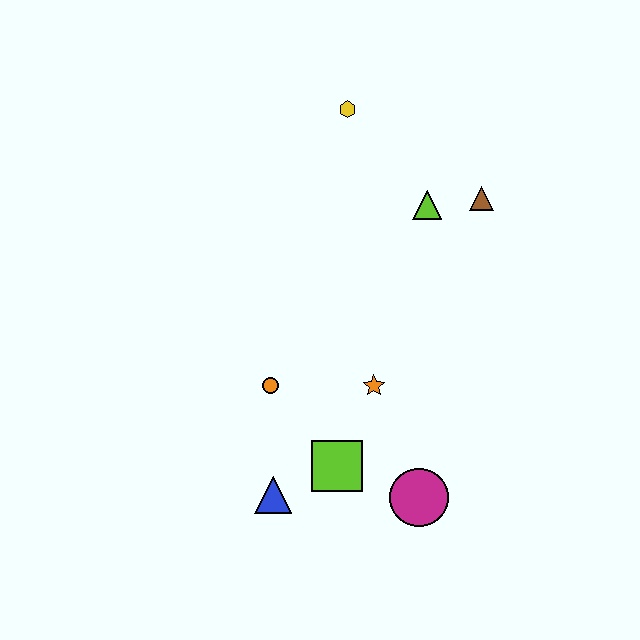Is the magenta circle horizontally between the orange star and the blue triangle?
No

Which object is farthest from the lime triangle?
The blue triangle is farthest from the lime triangle.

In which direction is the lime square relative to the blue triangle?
The lime square is to the right of the blue triangle.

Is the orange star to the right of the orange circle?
Yes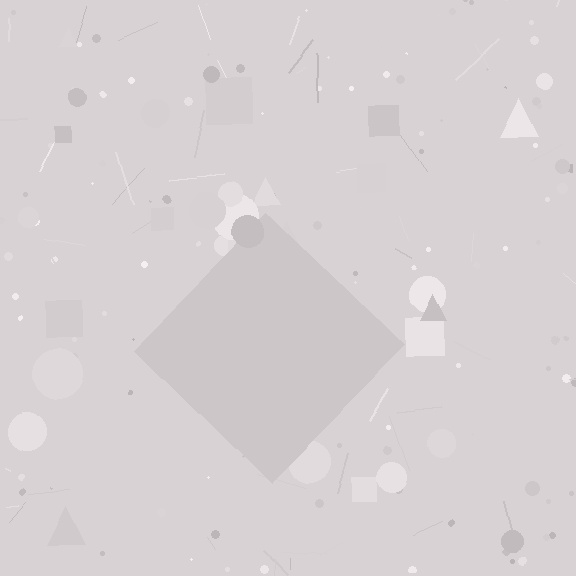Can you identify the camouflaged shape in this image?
The camouflaged shape is a diamond.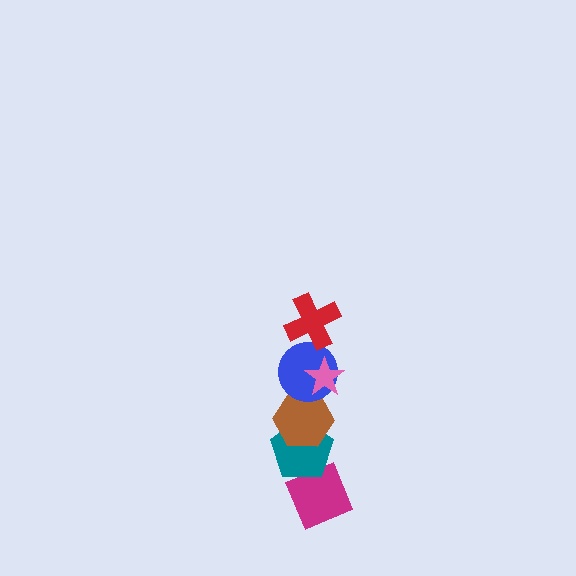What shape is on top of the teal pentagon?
The brown hexagon is on top of the teal pentagon.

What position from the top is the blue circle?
The blue circle is 3rd from the top.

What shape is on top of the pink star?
The red cross is on top of the pink star.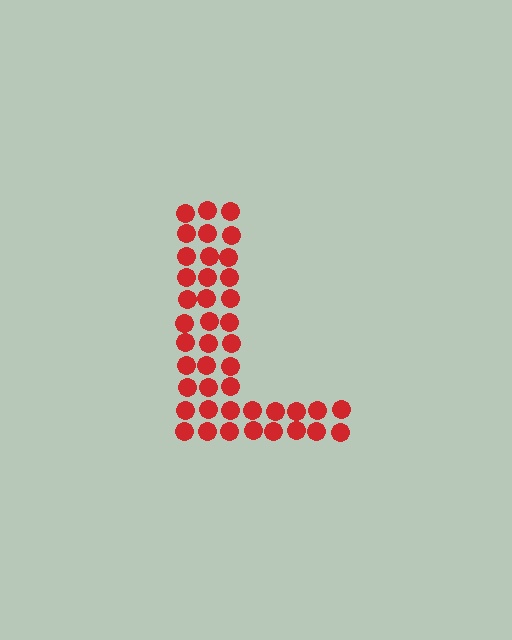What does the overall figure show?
The overall figure shows the letter L.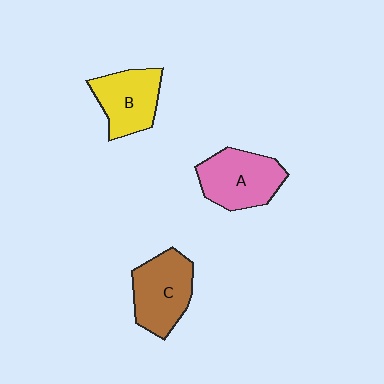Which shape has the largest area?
Shape A (pink).